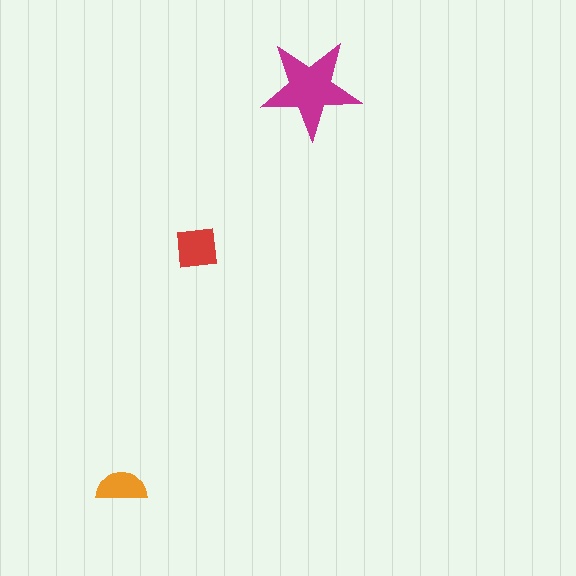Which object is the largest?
The magenta star.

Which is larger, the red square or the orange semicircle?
The red square.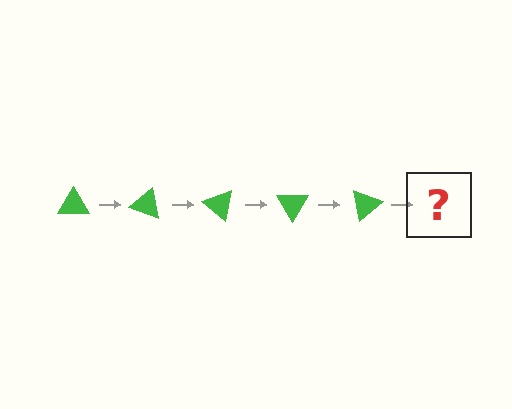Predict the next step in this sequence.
The next step is a green triangle rotated 100 degrees.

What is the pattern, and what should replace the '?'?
The pattern is that the triangle rotates 20 degrees each step. The '?' should be a green triangle rotated 100 degrees.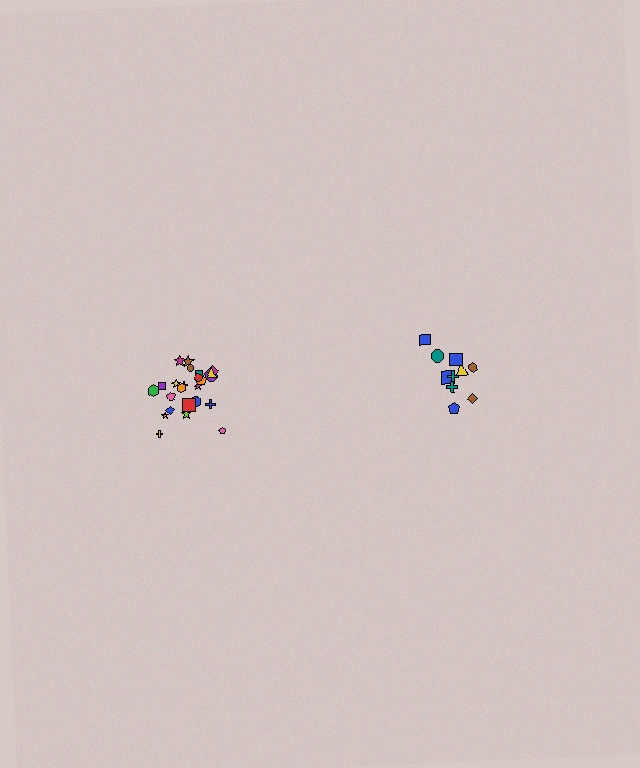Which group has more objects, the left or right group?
The left group.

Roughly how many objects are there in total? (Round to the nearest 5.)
Roughly 35 objects in total.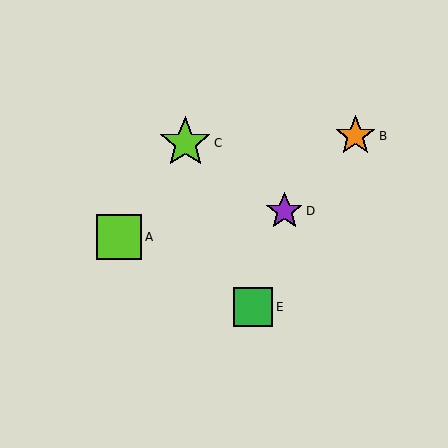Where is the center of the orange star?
The center of the orange star is at (355, 136).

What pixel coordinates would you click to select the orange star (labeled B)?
Click at (355, 136) to select the orange star B.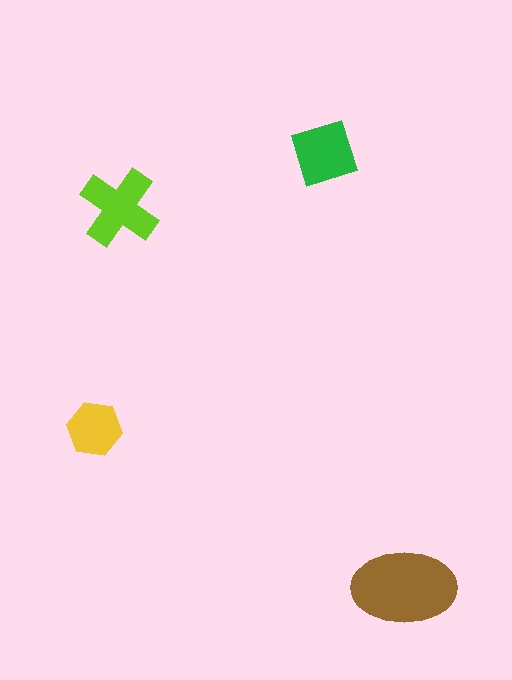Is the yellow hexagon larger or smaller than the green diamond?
Smaller.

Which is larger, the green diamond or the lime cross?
The lime cross.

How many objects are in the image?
There are 4 objects in the image.